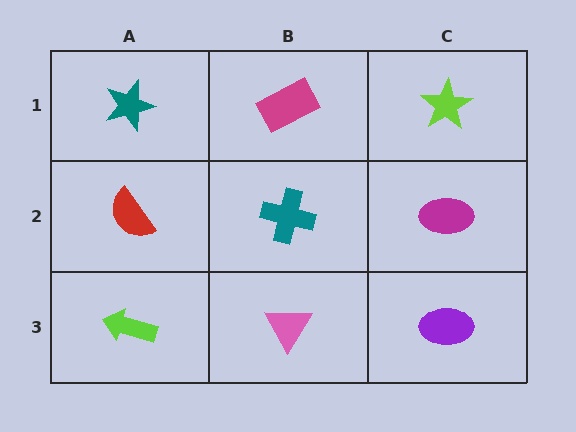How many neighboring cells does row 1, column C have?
2.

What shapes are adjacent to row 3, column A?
A red semicircle (row 2, column A), a pink triangle (row 3, column B).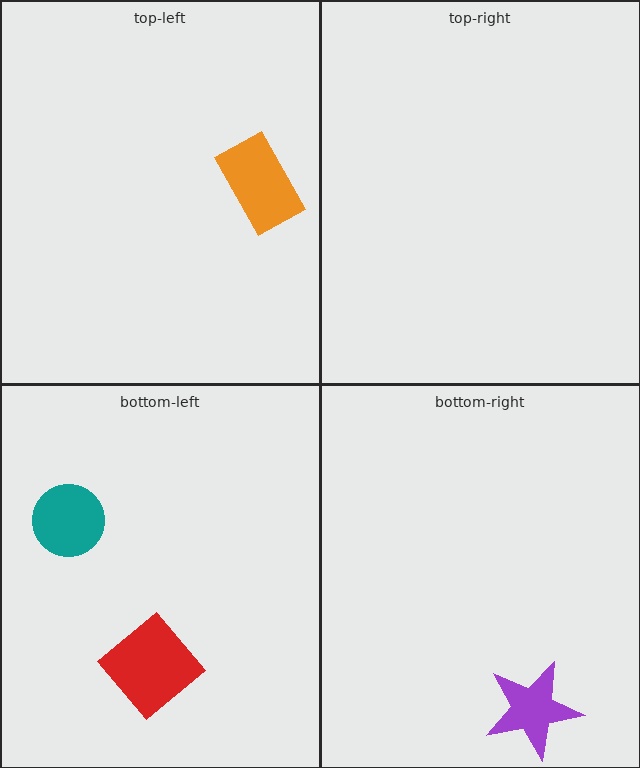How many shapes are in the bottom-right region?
1.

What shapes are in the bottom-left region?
The red diamond, the teal circle.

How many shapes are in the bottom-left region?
2.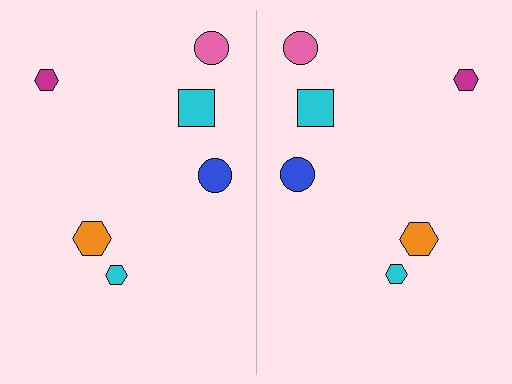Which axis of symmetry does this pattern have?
The pattern has a vertical axis of symmetry running through the center of the image.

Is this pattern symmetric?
Yes, this pattern has bilateral (reflection) symmetry.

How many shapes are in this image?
There are 12 shapes in this image.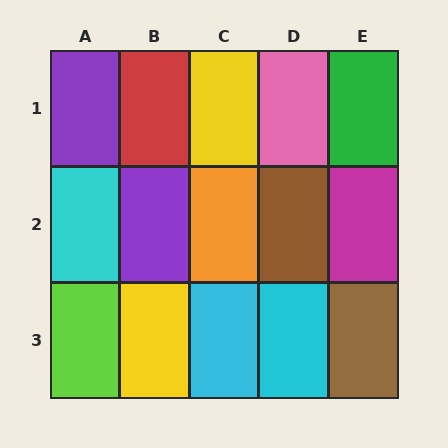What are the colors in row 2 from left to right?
Cyan, purple, orange, brown, magenta.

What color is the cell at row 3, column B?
Yellow.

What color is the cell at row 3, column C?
Cyan.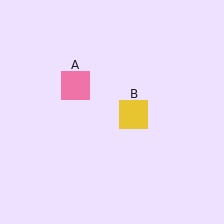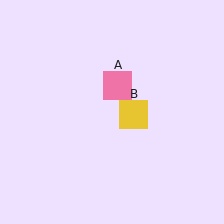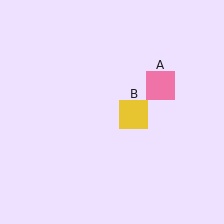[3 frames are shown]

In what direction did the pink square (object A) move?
The pink square (object A) moved right.